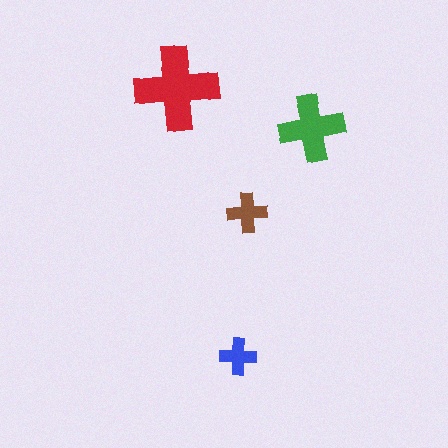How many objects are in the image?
There are 4 objects in the image.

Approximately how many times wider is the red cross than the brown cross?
About 2 times wider.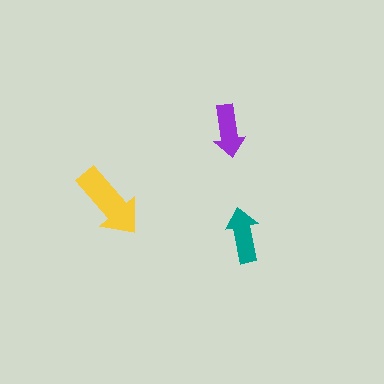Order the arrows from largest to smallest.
the yellow one, the teal one, the purple one.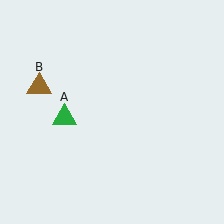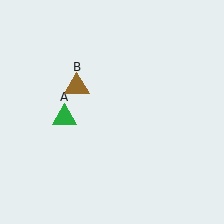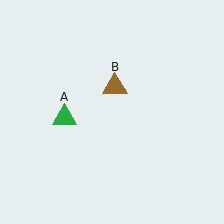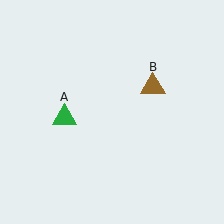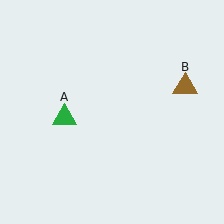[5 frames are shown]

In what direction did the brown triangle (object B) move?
The brown triangle (object B) moved right.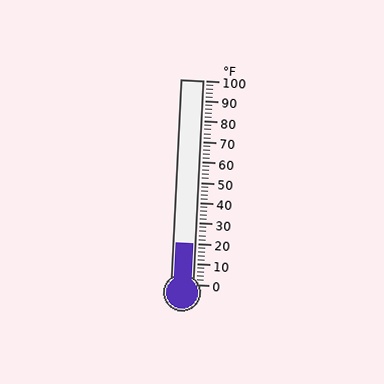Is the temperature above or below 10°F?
The temperature is above 10°F.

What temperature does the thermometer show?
The thermometer shows approximately 20°F.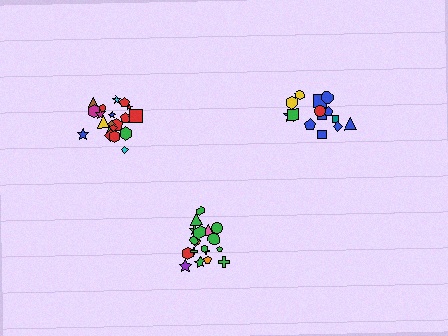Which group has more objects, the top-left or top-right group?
The top-left group.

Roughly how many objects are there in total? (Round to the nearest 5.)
Roughly 55 objects in total.